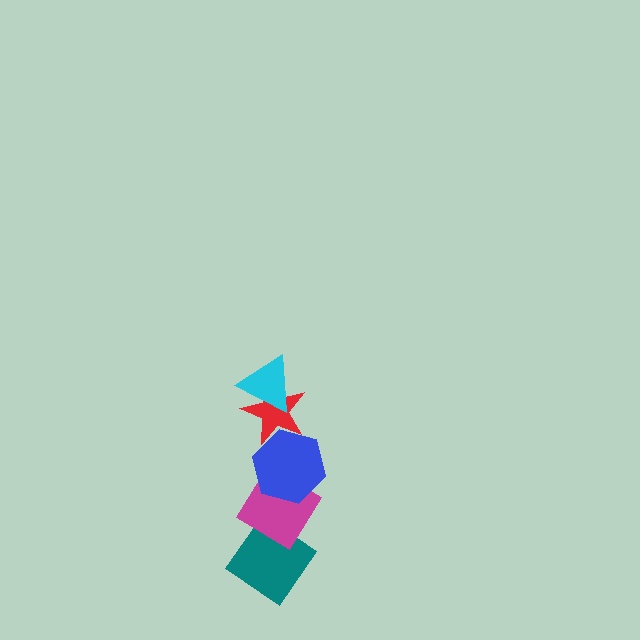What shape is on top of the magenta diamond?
The blue hexagon is on top of the magenta diamond.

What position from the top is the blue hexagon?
The blue hexagon is 3rd from the top.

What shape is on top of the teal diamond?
The magenta diamond is on top of the teal diamond.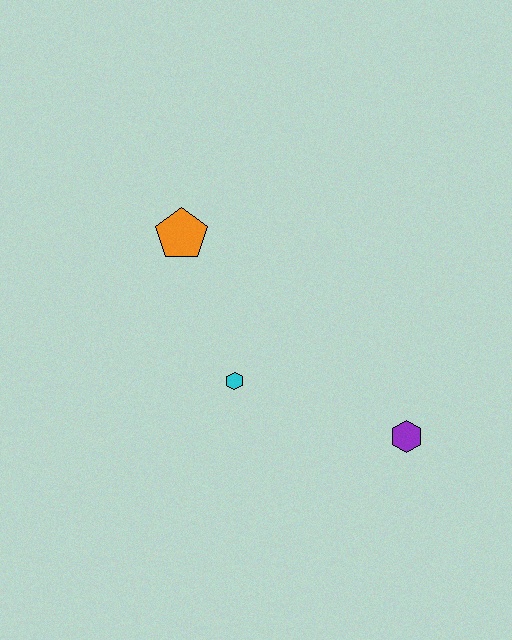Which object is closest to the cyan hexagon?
The orange pentagon is closest to the cyan hexagon.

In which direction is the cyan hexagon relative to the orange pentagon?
The cyan hexagon is below the orange pentagon.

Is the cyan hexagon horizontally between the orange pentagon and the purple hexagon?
Yes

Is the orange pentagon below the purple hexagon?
No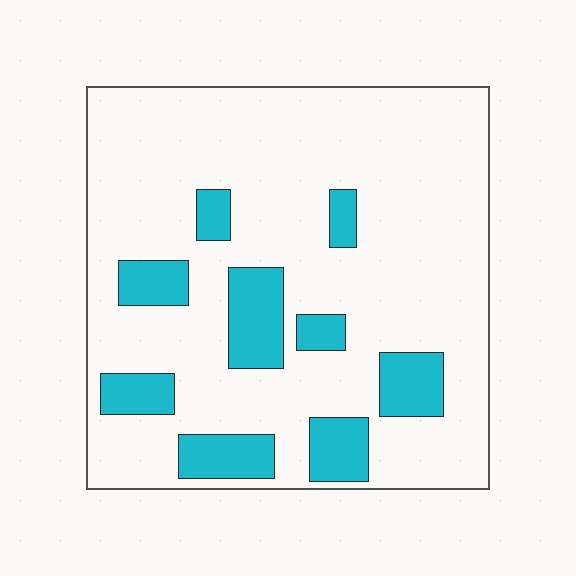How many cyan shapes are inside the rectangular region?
9.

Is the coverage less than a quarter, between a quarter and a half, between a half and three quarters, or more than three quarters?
Less than a quarter.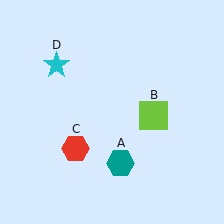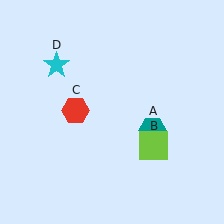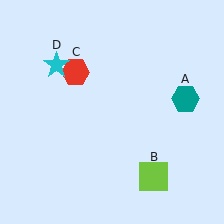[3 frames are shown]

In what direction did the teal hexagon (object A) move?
The teal hexagon (object A) moved up and to the right.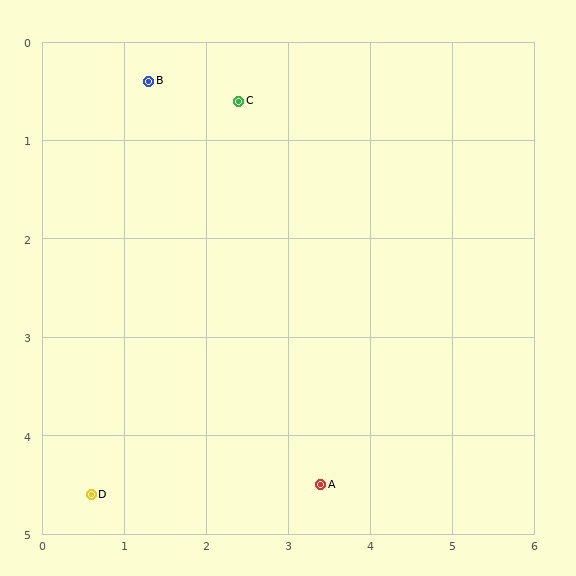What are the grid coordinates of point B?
Point B is at approximately (1.3, 0.4).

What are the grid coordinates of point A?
Point A is at approximately (3.4, 4.5).